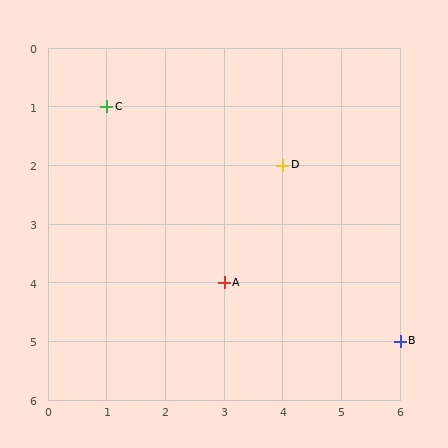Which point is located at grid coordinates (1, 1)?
Point C is at (1, 1).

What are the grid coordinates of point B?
Point B is at grid coordinates (6, 5).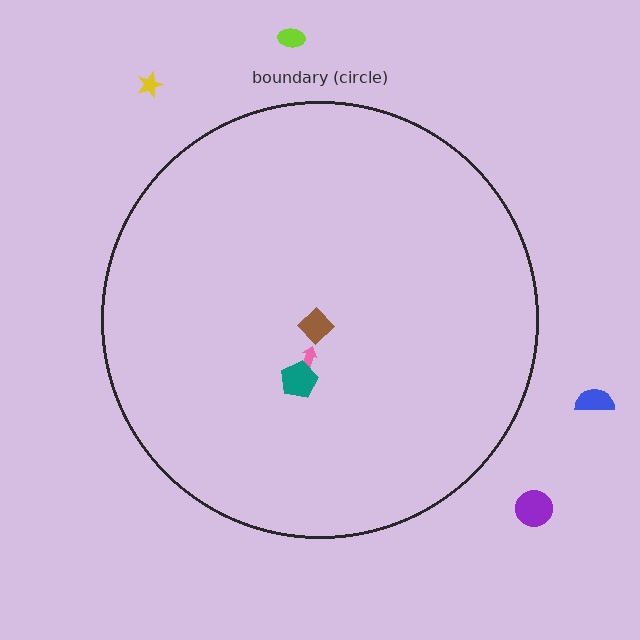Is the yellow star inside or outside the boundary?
Outside.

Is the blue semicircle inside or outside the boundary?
Outside.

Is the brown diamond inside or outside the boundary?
Inside.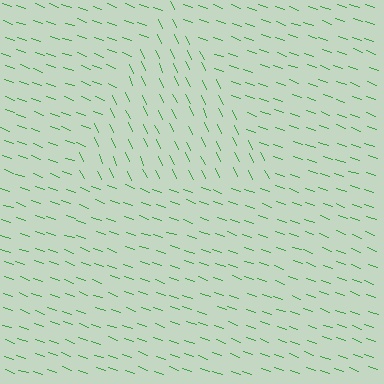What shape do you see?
I see a triangle.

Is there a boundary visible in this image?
Yes, there is a texture boundary formed by a change in line orientation.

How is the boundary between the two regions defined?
The boundary is defined purely by a change in line orientation (approximately 45 degrees difference). All lines are the same color and thickness.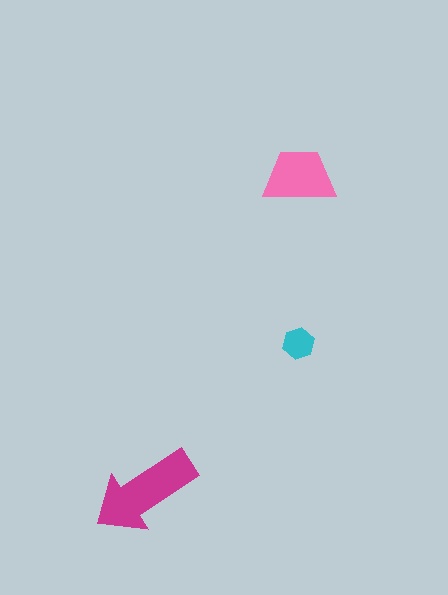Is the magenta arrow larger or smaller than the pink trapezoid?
Larger.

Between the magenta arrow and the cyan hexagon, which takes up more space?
The magenta arrow.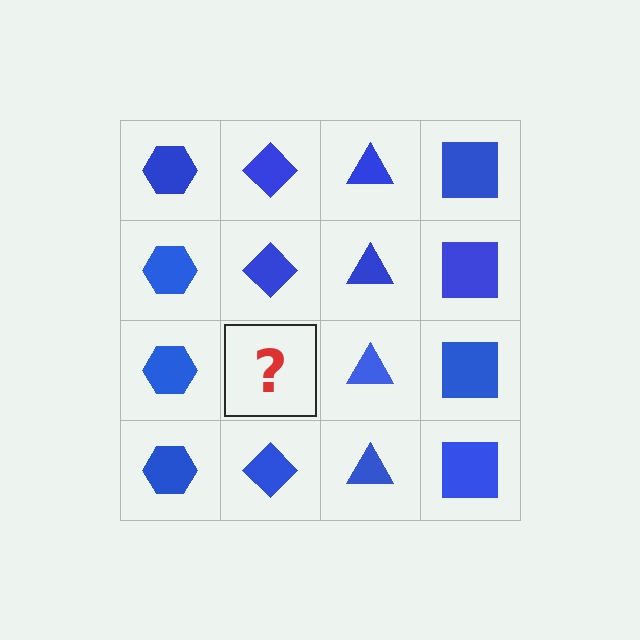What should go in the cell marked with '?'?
The missing cell should contain a blue diamond.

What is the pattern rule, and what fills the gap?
The rule is that each column has a consistent shape. The gap should be filled with a blue diamond.